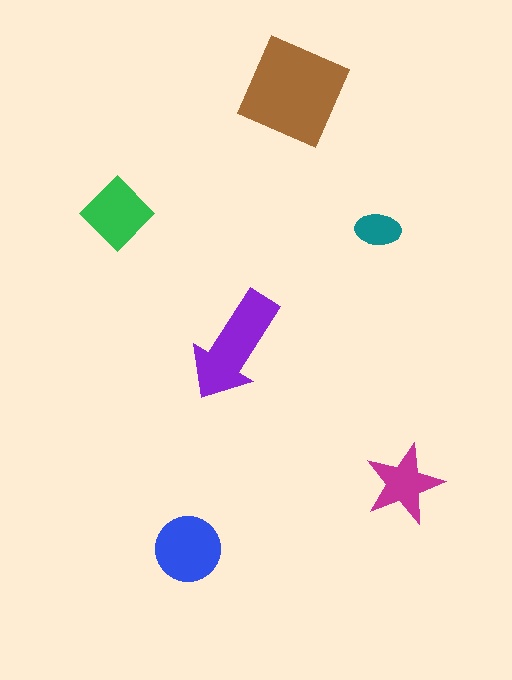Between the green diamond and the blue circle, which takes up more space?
The blue circle.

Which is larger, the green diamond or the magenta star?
The green diamond.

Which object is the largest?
The brown square.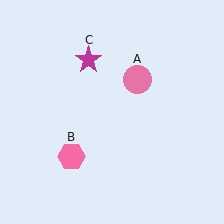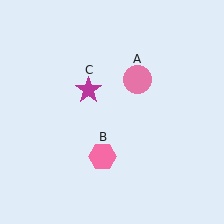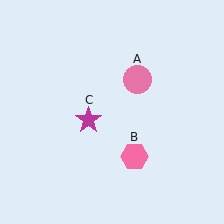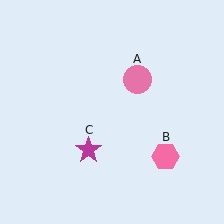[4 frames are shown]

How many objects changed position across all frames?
2 objects changed position: pink hexagon (object B), magenta star (object C).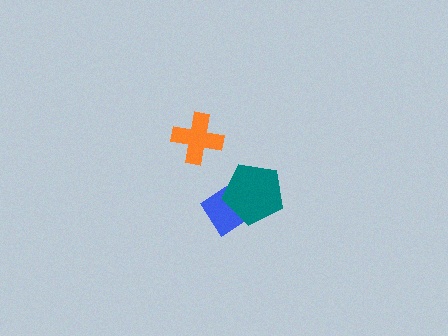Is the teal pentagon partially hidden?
No, no other shape covers it.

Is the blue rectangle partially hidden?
Yes, it is partially covered by another shape.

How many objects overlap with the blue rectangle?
1 object overlaps with the blue rectangle.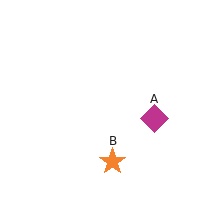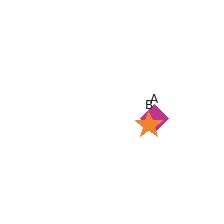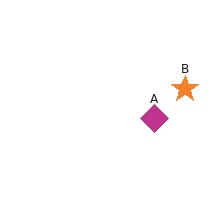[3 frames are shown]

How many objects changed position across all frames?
1 object changed position: orange star (object B).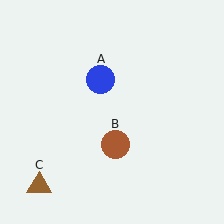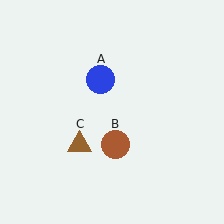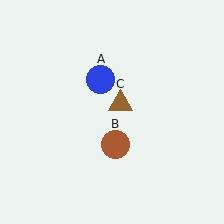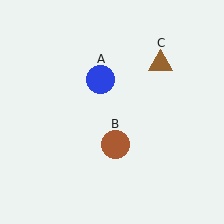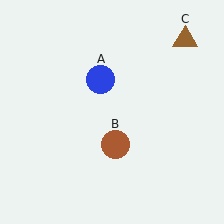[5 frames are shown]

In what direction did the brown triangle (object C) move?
The brown triangle (object C) moved up and to the right.